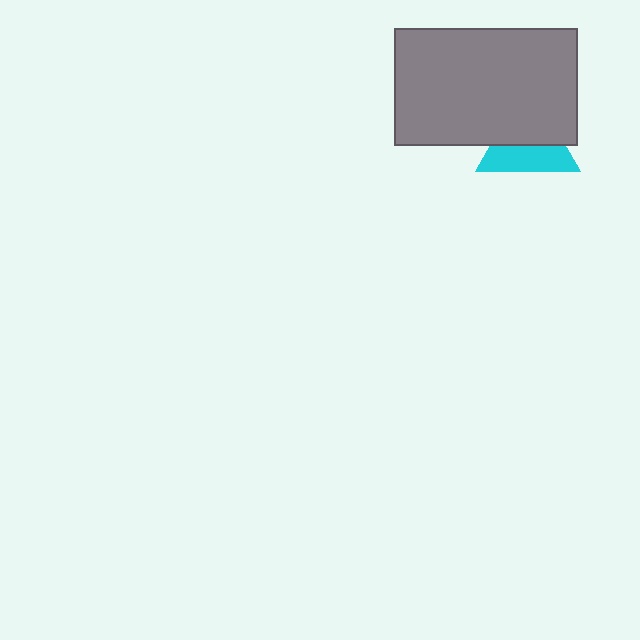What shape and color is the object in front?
The object in front is a gray rectangle.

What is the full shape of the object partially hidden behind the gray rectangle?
The partially hidden object is a cyan triangle.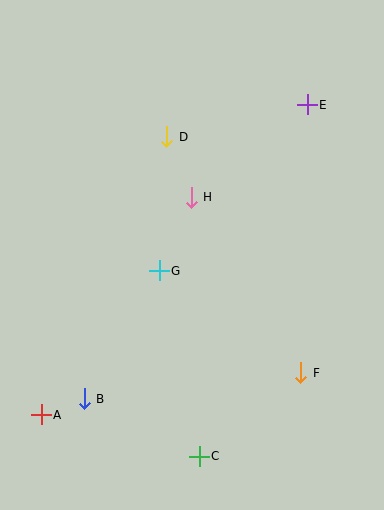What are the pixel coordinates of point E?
Point E is at (307, 105).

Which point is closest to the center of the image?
Point G at (159, 271) is closest to the center.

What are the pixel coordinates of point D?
Point D is at (167, 137).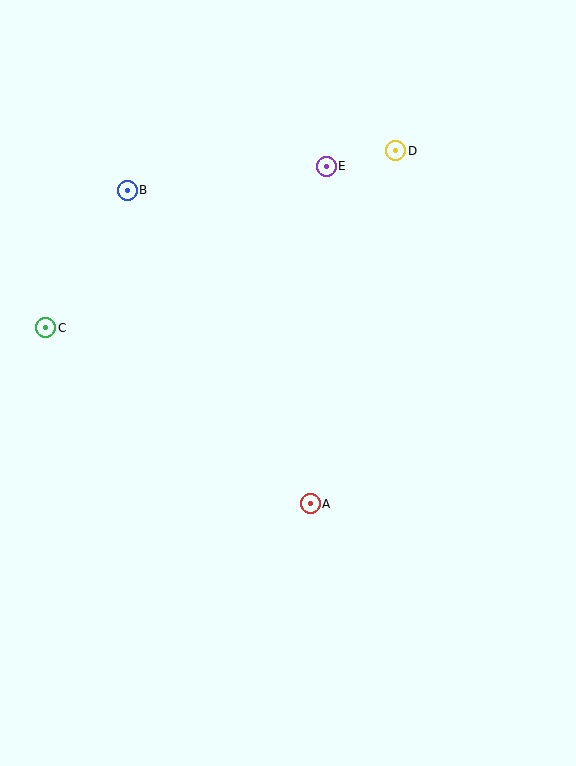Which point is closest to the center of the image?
Point A at (310, 504) is closest to the center.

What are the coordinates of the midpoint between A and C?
The midpoint between A and C is at (178, 416).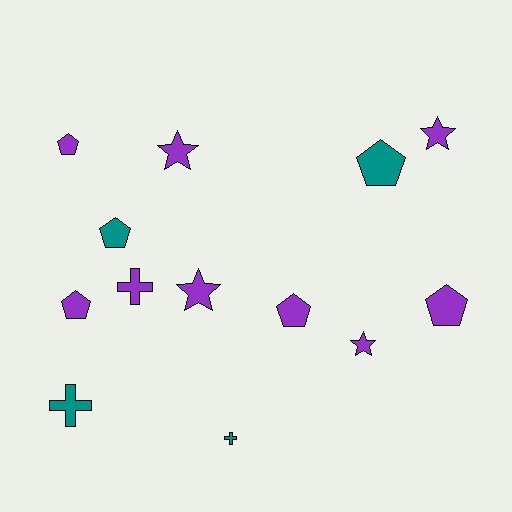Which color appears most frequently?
Purple, with 9 objects.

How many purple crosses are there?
There is 1 purple cross.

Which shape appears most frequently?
Pentagon, with 6 objects.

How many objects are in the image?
There are 13 objects.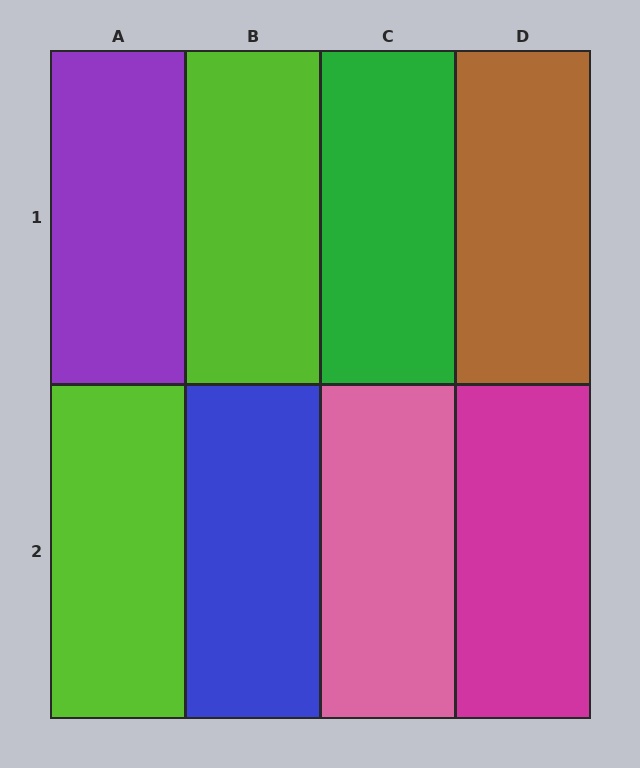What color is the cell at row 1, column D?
Brown.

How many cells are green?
1 cell is green.